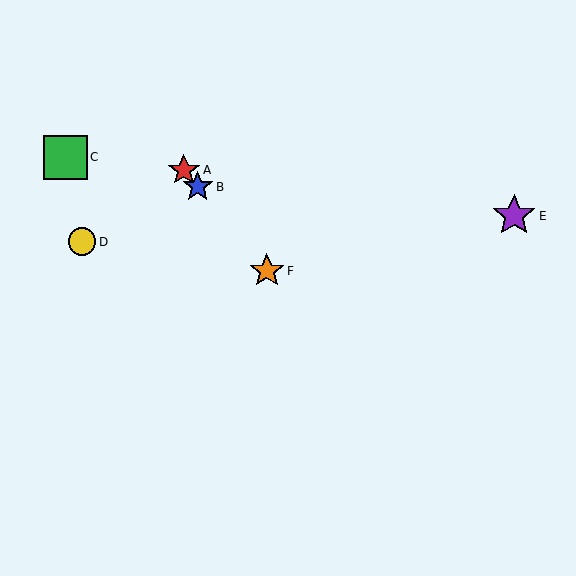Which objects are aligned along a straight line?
Objects A, B, F are aligned along a straight line.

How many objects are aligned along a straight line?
3 objects (A, B, F) are aligned along a straight line.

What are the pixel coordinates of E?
Object E is at (514, 216).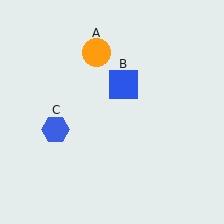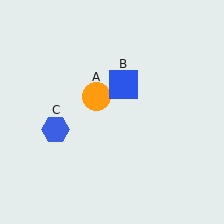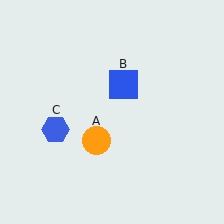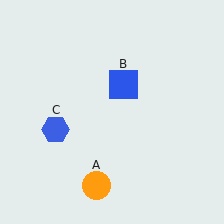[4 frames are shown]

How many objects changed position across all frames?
1 object changed position: orange circle (object A).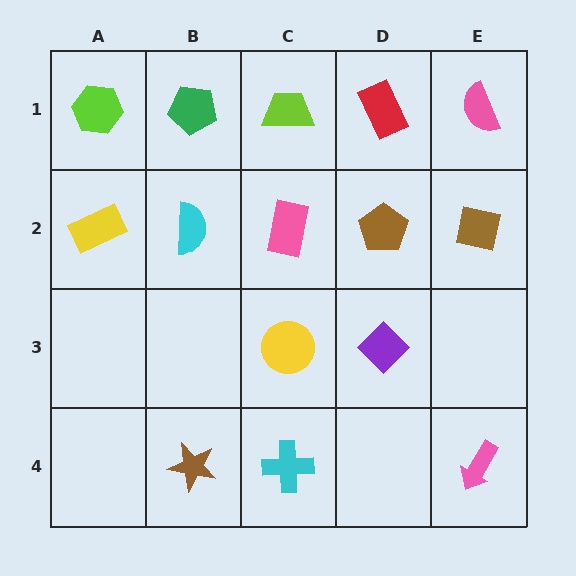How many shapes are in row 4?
3 shapes.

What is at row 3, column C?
A yellow circle.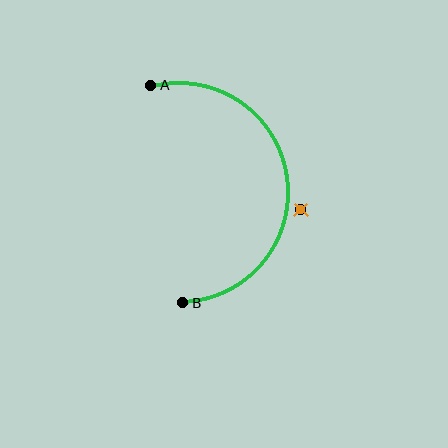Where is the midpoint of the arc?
The arc midpoint is the point on the curve farthest from the straight line joining A and B. It sits to the right of that line.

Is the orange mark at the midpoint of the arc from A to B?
No — the orange mark does not lie on the arc at all. It sits slightly outside the curve.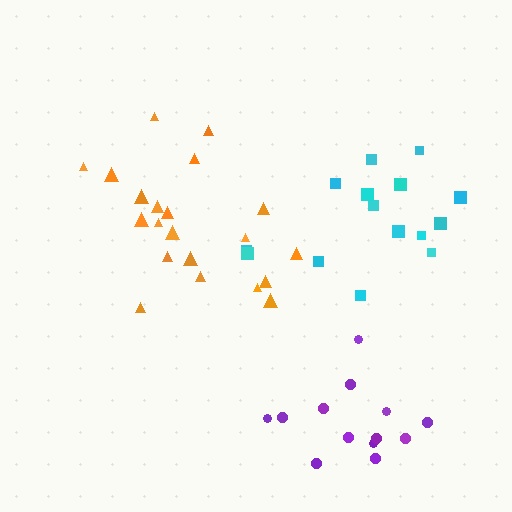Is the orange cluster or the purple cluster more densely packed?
Purple.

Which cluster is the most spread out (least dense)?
Orange.